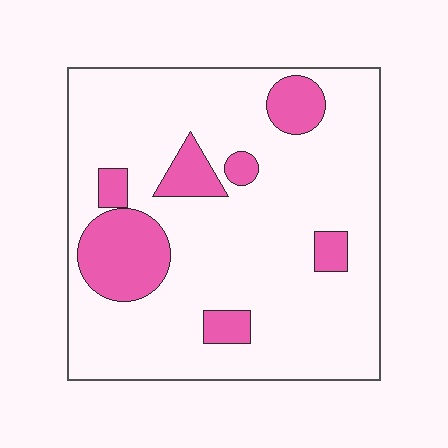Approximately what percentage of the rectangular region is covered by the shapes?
Approximately 20%.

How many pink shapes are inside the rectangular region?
7.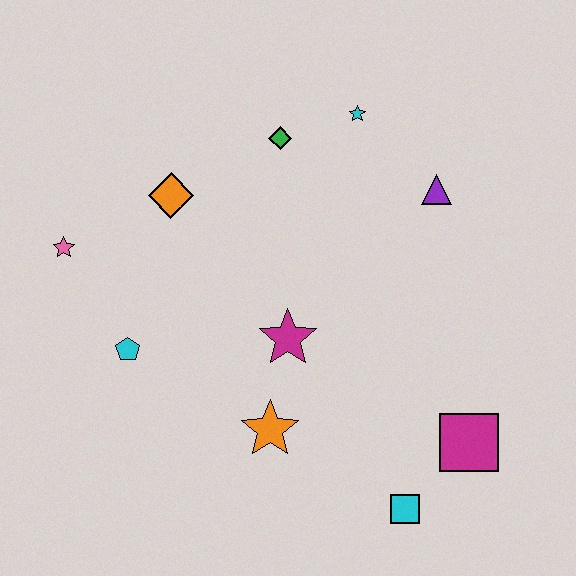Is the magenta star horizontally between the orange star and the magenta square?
Yes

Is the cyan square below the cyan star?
Yes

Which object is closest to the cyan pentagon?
The pink star is closest to the cyan pentagon.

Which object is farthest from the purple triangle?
The pink star is farthest from the purple triangle.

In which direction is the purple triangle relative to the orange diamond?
The purple triangle is to the right of the orange diamond.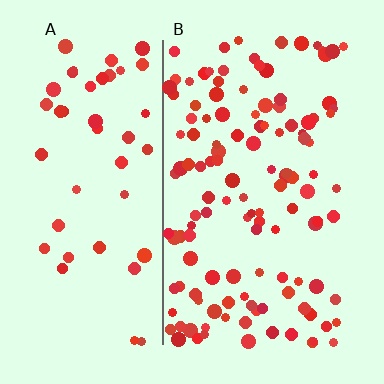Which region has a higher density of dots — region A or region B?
B (the right).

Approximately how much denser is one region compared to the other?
Approximately 2.6× — region B over region A.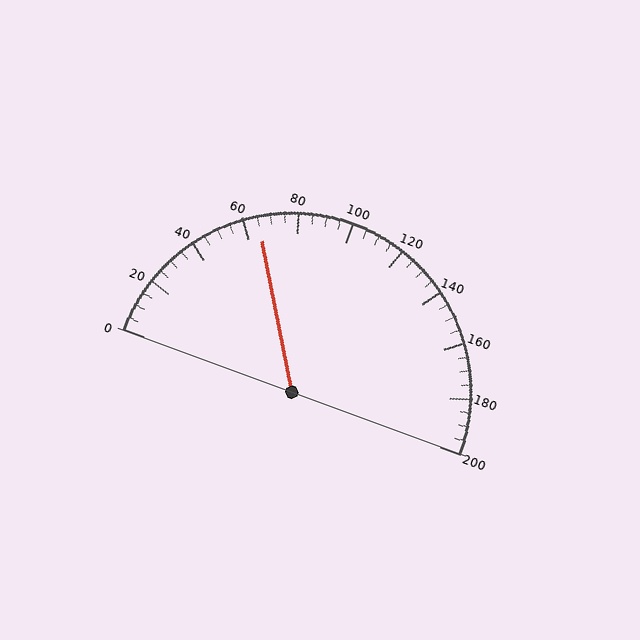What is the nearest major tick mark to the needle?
The nearest major tick mark is 60.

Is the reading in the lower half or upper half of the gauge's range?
The reading is in the lower half of the range (0 to 200).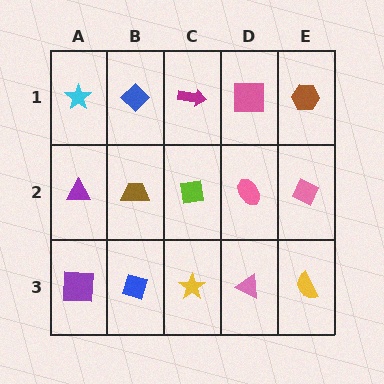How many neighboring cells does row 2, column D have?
4.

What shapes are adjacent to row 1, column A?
A purple triangle (row 2, column A), a blue diamond (row 1, column B).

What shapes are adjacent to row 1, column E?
A pink diamond (row 2, column E), a pink square (row 1, column D).